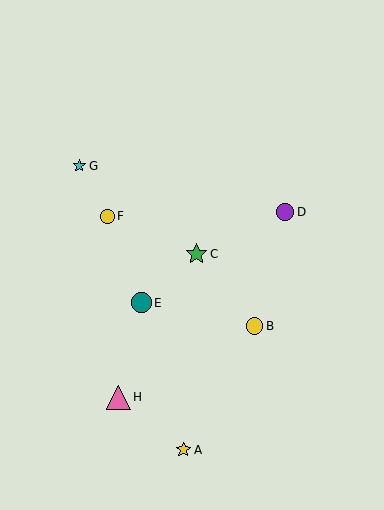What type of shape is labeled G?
Shape G is a cyan star.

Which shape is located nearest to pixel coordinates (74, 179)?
The cyan star (labeled G) at (79, 166) is nearest to that location.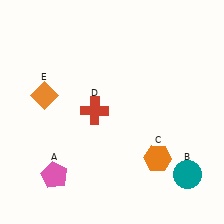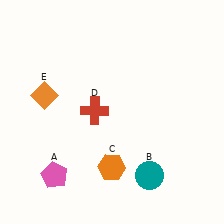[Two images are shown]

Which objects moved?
The objects that moved are: the teal circle (B), the orange hexagon (C).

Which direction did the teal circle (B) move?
The teal circle (B) moved left.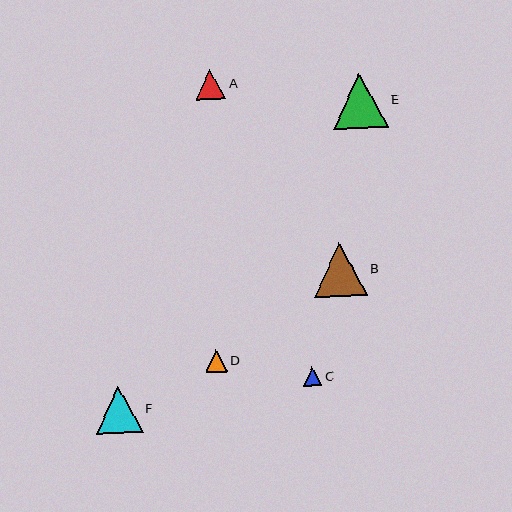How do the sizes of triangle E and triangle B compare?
Triangle E and triangle B are approximately the same size.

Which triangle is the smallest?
Triangle C is the smallest with a size of approximately 19 pixels.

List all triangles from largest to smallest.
From largest to smallest: E, B, F, A, D, C.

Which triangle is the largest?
Triangle E is the largest with a size of approximately 55 pixels.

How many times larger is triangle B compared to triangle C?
Triangle B is approximately 2.8 times the size of triangle C.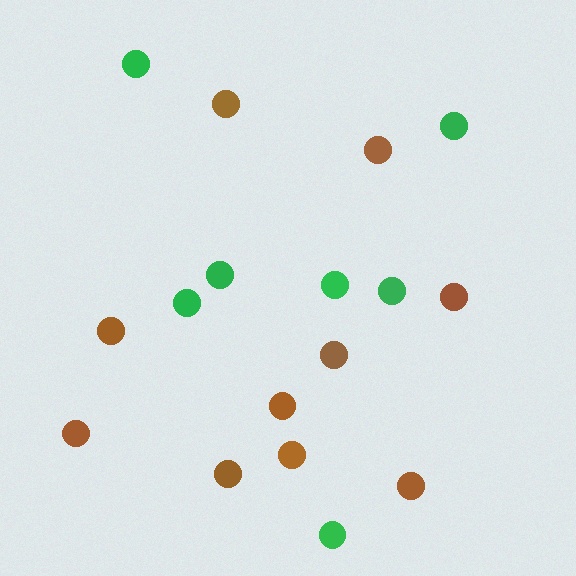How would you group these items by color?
There are 2 groups: one group of brown circles (10) and one group of green circles (7).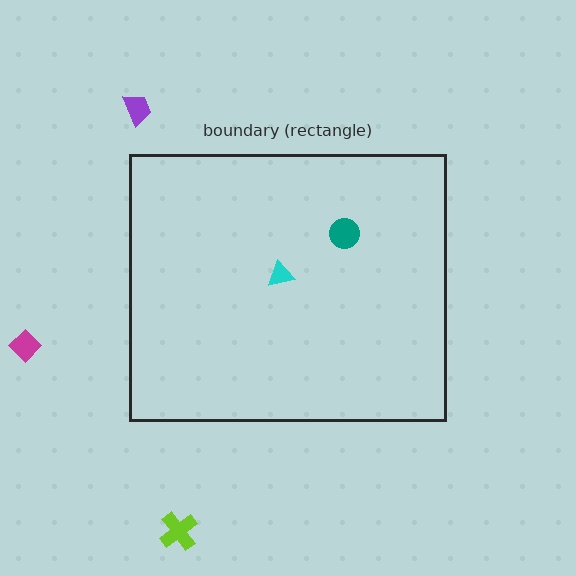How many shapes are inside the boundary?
2 inside, 3 outside.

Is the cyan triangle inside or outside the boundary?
Inside.